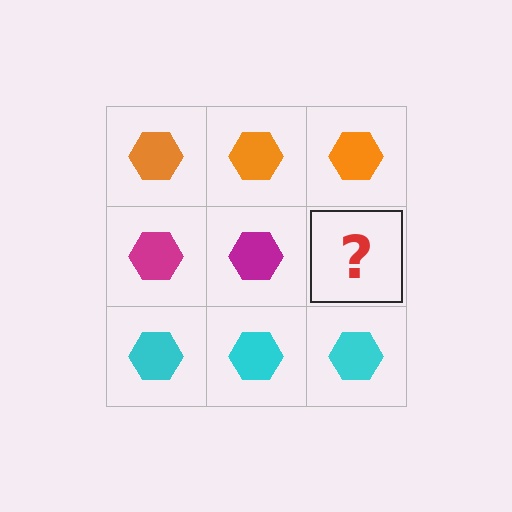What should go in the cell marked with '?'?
The missing cell should contain a magenta hexagon.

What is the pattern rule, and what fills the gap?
The rule is that each row has a consistent color. The gap should be filled with a magenta hexagon.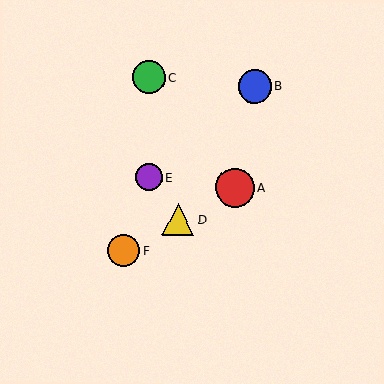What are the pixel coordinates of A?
Object A is at (235, 188).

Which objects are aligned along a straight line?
Objects A, D, F are aligned along a straight line.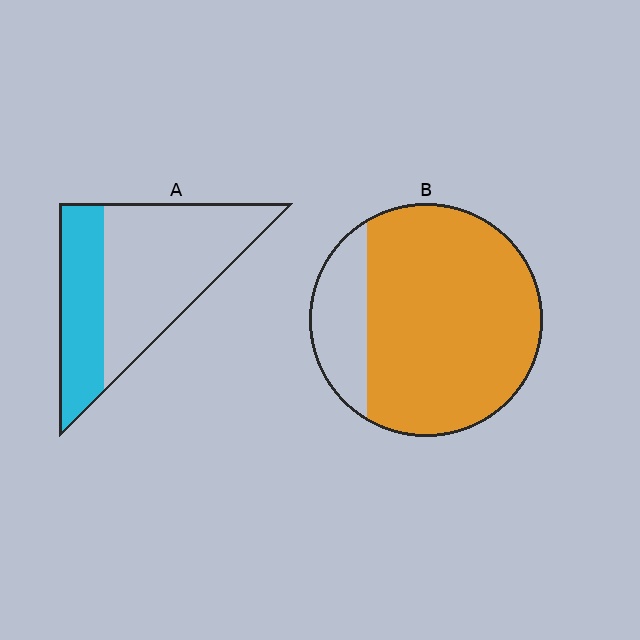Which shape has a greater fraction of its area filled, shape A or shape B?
Shape B.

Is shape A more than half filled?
No.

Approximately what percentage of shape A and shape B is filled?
A is approximately 35% and B is approximately 80%.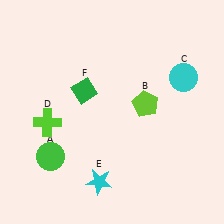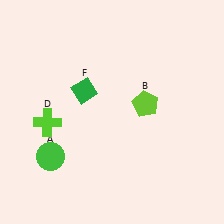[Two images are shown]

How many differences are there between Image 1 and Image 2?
There are 2 differences between the two images.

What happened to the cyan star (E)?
The cyan star (E) was removed in Image 2. It was in the bottom-left area of Image 1.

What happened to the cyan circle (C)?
The cyan circle (C) was removed in Image 2. It was in the top-right area of Image 1.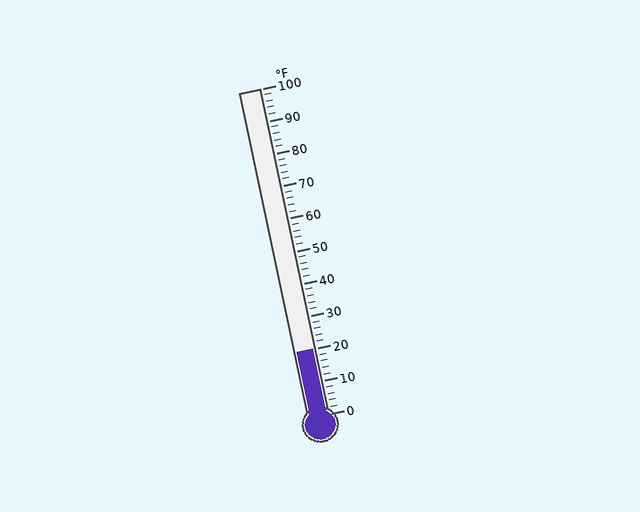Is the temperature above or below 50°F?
The temperature is below 50°F.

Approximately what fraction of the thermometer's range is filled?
The thermometer is filled to approximately 20% of its range.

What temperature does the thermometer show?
The thermometer shows approximately 20°F.